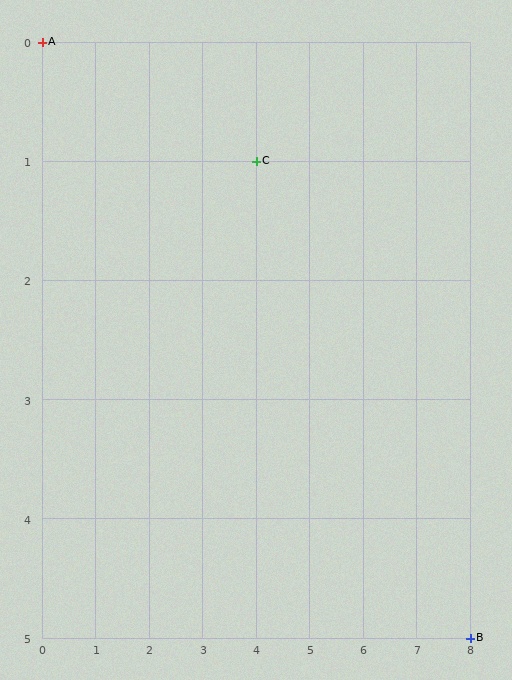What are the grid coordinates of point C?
Point C is at grid coordinates (4, 1).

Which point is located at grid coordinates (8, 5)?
Point B is at (8, 5).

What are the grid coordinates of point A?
Point A is at grid coordinates (0, 0).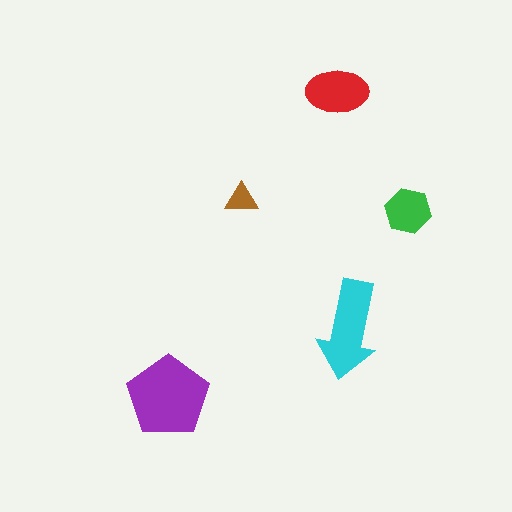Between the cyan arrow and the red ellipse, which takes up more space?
The cyan arrow.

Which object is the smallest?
The brown triangle.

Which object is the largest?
The purple pentagon.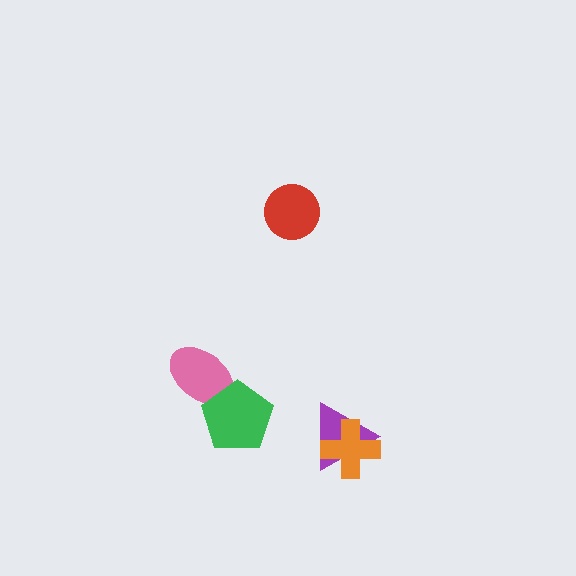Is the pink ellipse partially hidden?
Yes, it is partially covered by another shape.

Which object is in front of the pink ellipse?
The green pentagon is in front of the pink ellipse.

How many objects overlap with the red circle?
0 objects overlap with the red circle.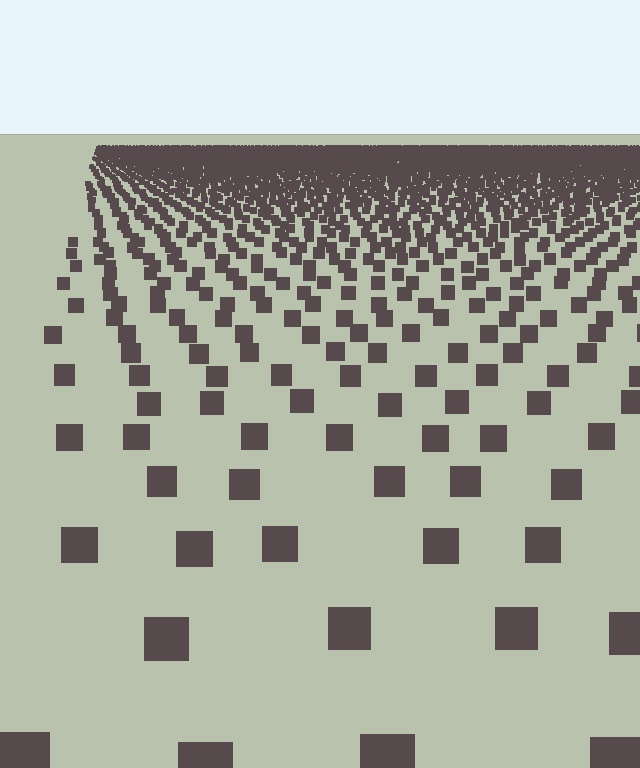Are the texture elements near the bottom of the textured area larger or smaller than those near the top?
Larger. Near the bottom, elements are closer to the viewer and appear at a bigger on-screen size.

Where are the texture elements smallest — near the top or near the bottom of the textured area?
Near the top.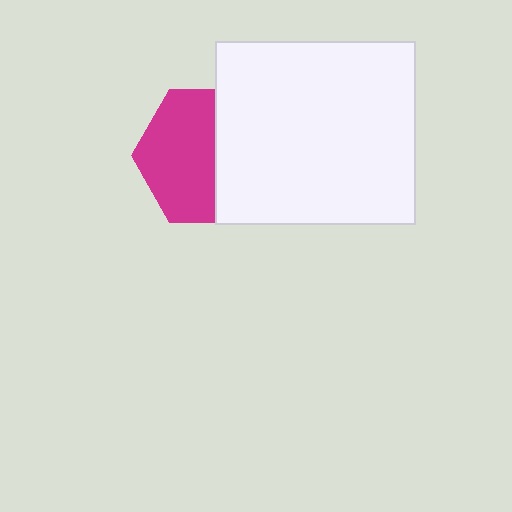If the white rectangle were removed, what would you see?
You would see the complete magenta hexagon.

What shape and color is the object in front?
The object in front is a white rectangle.